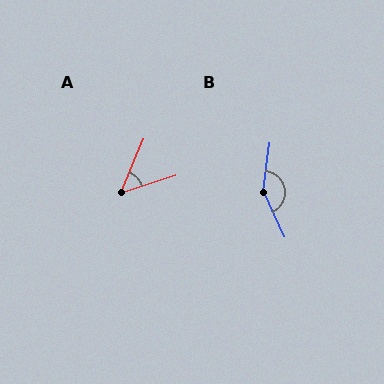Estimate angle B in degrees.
Approximately 148 degrees.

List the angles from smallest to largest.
A (49°), B (148°).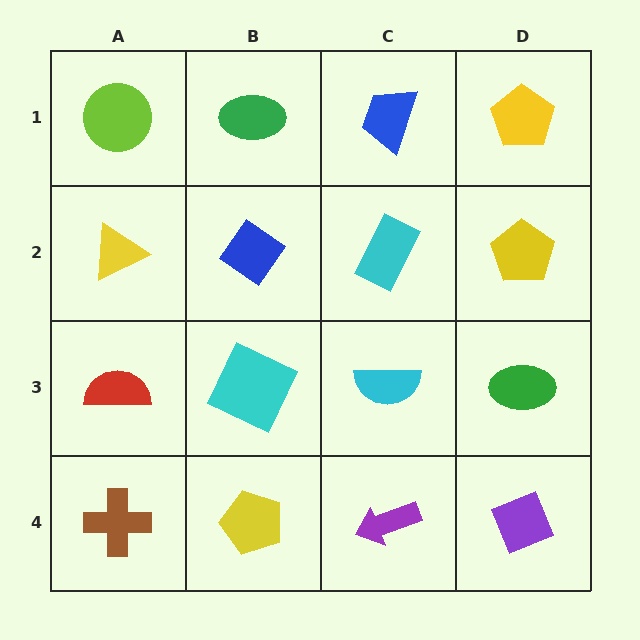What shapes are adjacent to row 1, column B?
A blue diamond (row 2, column B), a lime circle (row 1, column A), a blue trapezoid (row 1, column C).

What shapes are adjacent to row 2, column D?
A yellow pentagon (row 1, column D), a green ellipse (row 3, column D), a cyan rectangle (row 2, column C).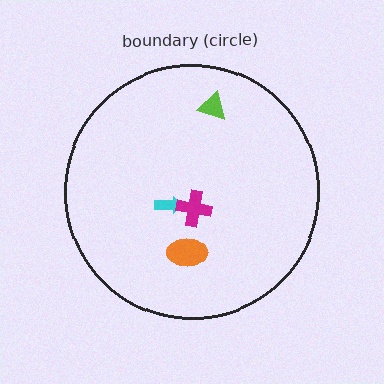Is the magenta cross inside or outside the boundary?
Inside.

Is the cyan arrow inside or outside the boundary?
Inside.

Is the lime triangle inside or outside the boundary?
Inside.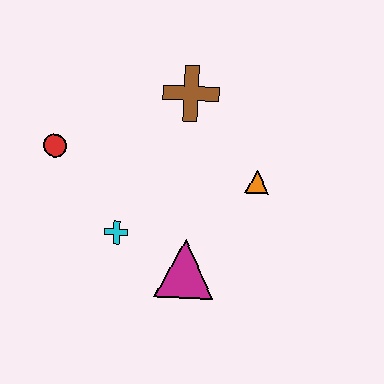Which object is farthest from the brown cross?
The magenta triangle is farthest from the brown cross.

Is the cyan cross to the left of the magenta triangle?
Yes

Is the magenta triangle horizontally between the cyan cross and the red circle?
No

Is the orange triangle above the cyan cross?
Yes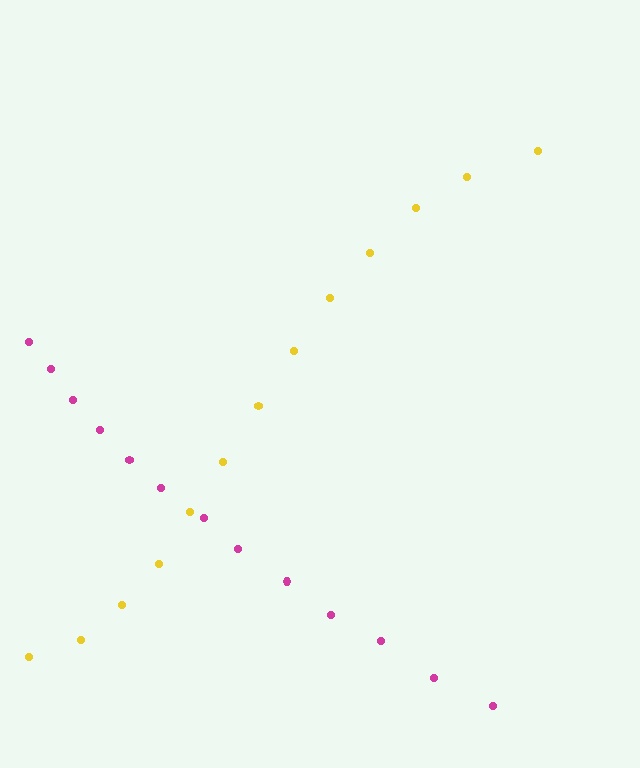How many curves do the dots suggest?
There are 2 distinct paths.